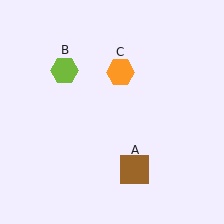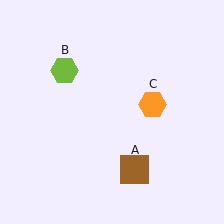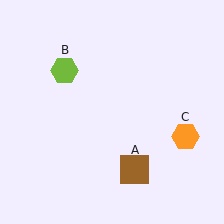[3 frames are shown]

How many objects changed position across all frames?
1 object changed position: orange hexagon (object C).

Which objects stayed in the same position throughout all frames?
Brown square (object A) and lime hexagon (object B) remained stationary.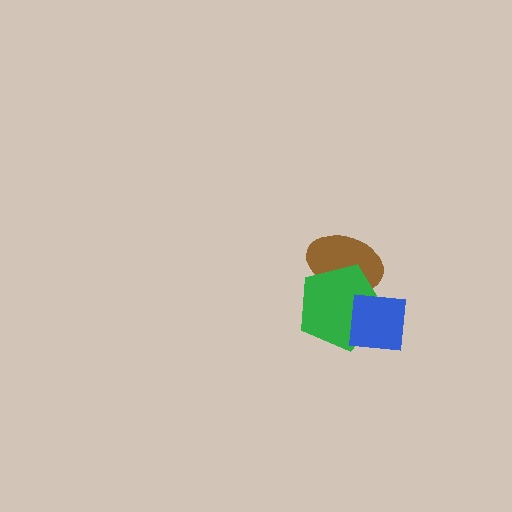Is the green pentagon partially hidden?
Yes, it is partially covered by another shape.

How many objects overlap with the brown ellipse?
2 objects overlap with the brown ellipse.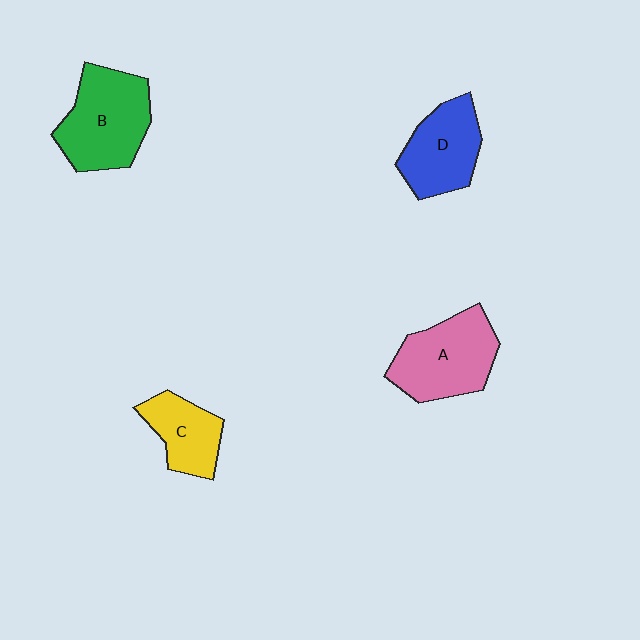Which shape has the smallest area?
Shape C (yellow).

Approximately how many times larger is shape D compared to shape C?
Approximately 1.3 times.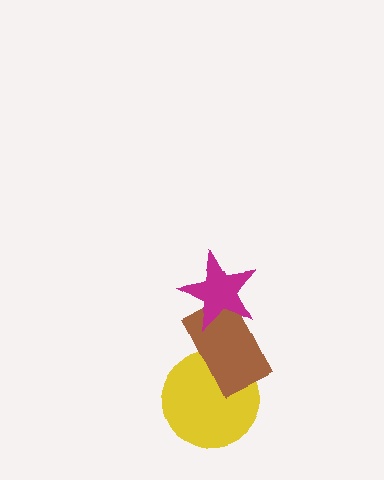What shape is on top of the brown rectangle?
The magenta star is on top of the brown rectangle.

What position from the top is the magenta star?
The magenta star is 1st from the top.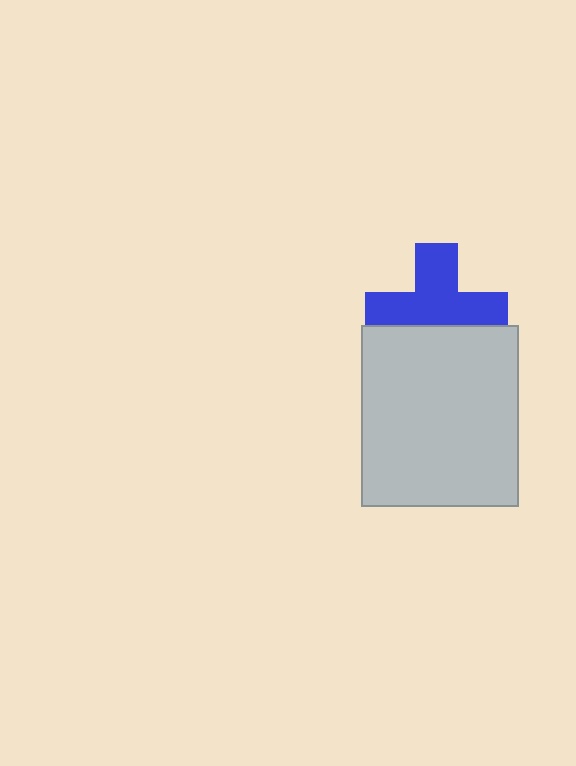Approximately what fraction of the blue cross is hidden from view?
Roughly 34% of the blue cross is hidden behind the light gray rectangle.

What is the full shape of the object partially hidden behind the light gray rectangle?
The partially hidden object is a blue cross.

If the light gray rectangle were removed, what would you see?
You would see the complete blue cross.